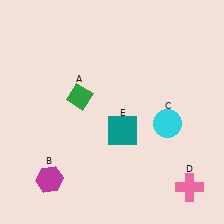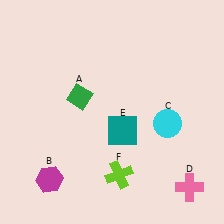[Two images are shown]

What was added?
A lime cross (F) was added in Image 2.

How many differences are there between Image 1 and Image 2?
There is 1 difference between the two images.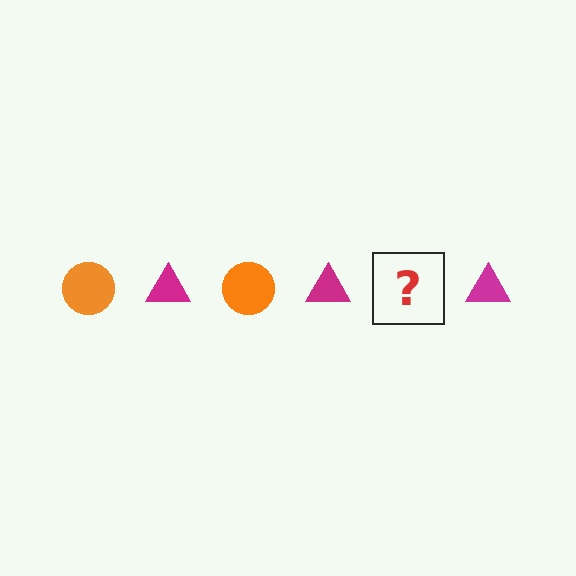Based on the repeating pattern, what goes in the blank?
The blank should be an orange circle.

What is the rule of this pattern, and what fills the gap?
The rule is that the pattern alternates between orange circle and magenta triangle. The gap should be filled with an orange circle.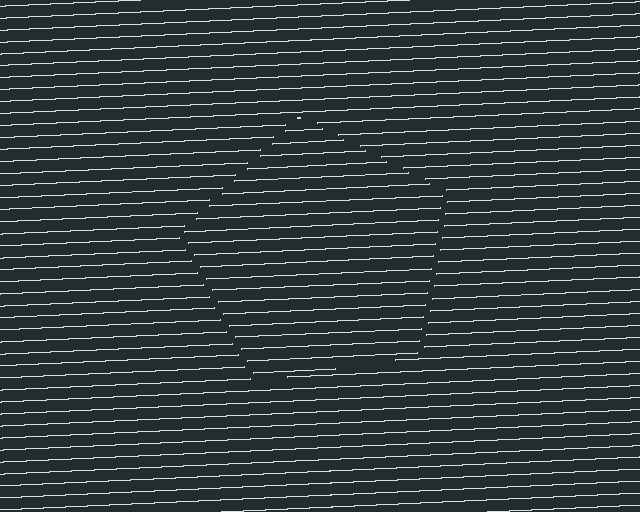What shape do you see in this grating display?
An illusory pentagon. The interior of the shape contains the same grating, shifted by half a period — the contour is defined by the phase discontinuity where line-ends from the inner and outer gratings abut.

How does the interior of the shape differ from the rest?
The interior of the shape contains the same grating, shifted by half a period — the contour is defined by the phase discontinuity where line-ends from the inner and outer gratings abut.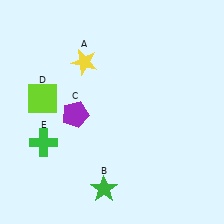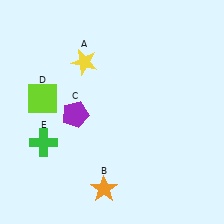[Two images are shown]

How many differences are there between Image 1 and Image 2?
There is 1 difference between the two images.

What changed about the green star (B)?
In Image 1, B is green. In Image 2, it changed to orange.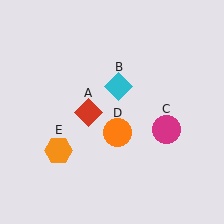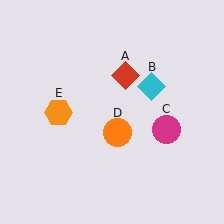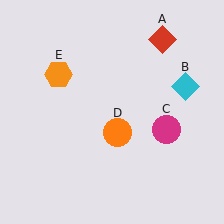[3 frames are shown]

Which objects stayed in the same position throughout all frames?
Magenta circle (object C) and orange circle (object D) remained stationary.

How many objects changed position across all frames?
3 objects changed position: red diamond (object A), cyan diamond (object B), orange hexagon (object E).